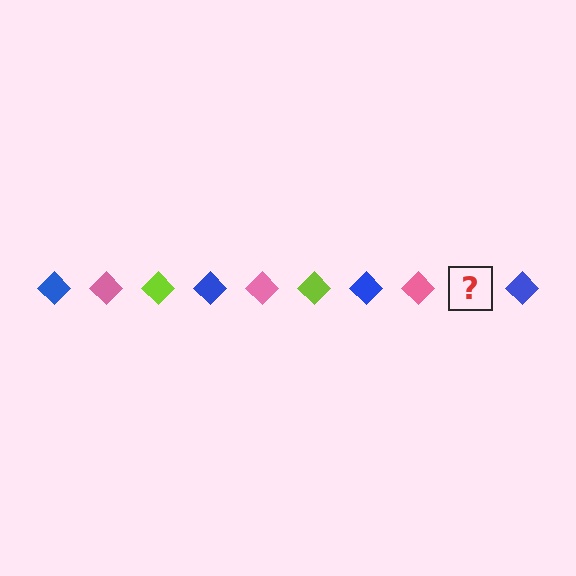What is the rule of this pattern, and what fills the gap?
The rule is that the pattern cycles through blue, pink, lime diamonds. The gap should be filled with a lime diamond.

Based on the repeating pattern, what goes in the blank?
The blank should be a lime diamond.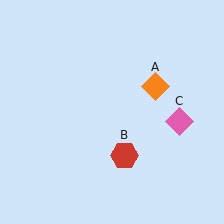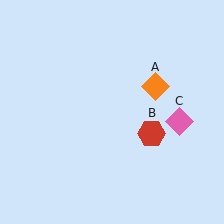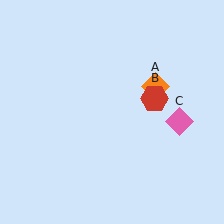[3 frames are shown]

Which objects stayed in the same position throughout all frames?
Orange diamond (object A) and pink diamond (object C) remained stationary.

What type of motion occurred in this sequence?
The red hexagon (object B) rotated counterclockwise around the center of the scene.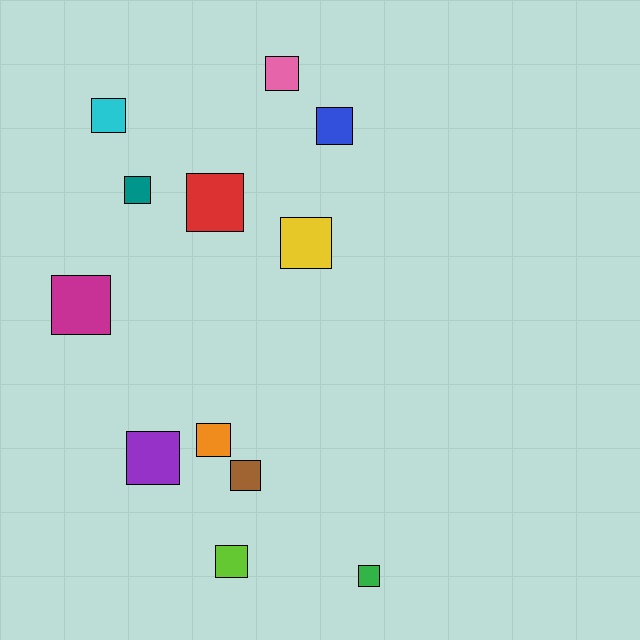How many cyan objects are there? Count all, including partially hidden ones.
There is 1 cyan object.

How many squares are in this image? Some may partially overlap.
There are 12 squares.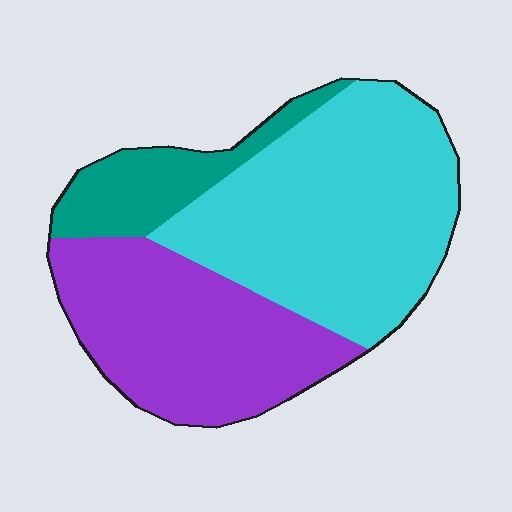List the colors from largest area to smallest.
From largest to smallest: cyan, purple, teal.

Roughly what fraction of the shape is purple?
Purple takes up about three eighths (3/8) of the shape.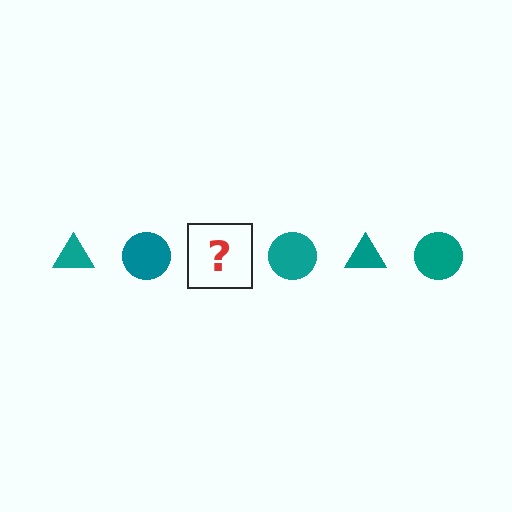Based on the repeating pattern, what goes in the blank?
The blank should be a teal triangle.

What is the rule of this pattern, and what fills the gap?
The rule is that the pattern cycles through triangle, circle shapes in teal. The gap should be filled with a teal triangle.